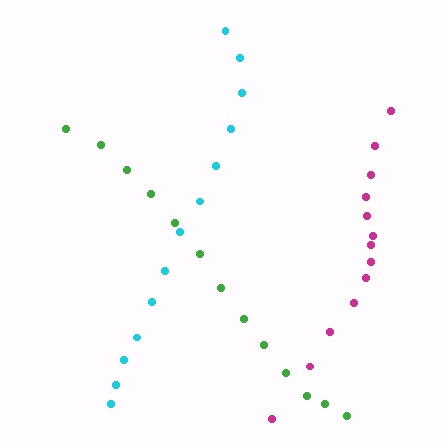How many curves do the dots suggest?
There are 3 distinct paths.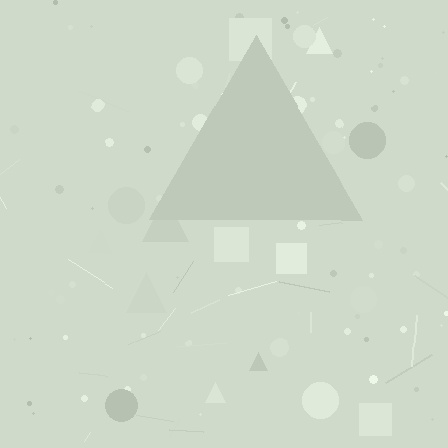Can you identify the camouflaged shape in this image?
The camouflaged shape is a triangle.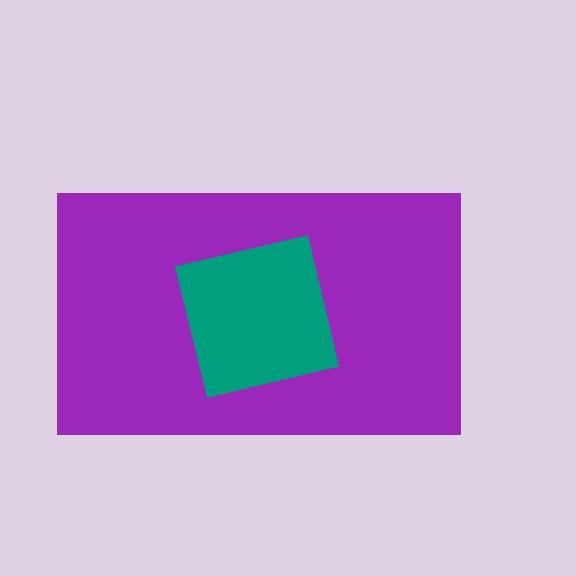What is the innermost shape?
The teal square.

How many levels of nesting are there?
2.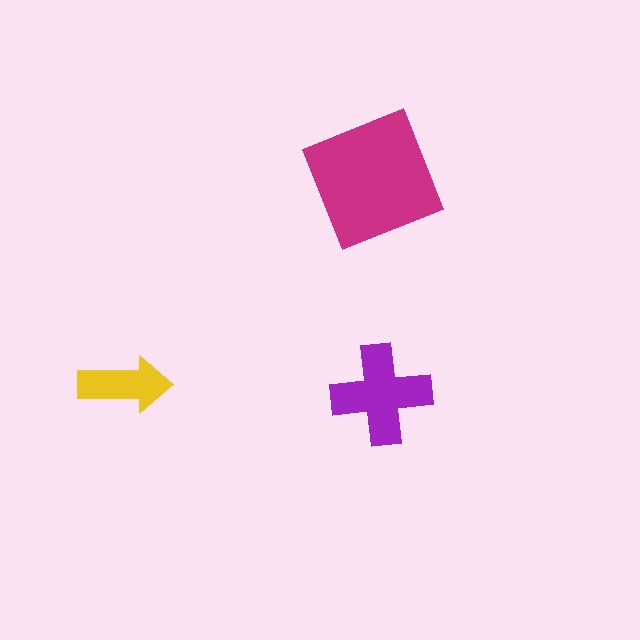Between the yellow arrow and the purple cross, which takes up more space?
The purple cross.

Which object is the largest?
The magenta square.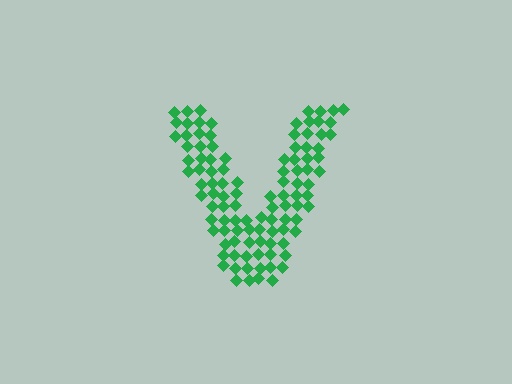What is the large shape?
The large shape is the letter V.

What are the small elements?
The small elements are diamonds.